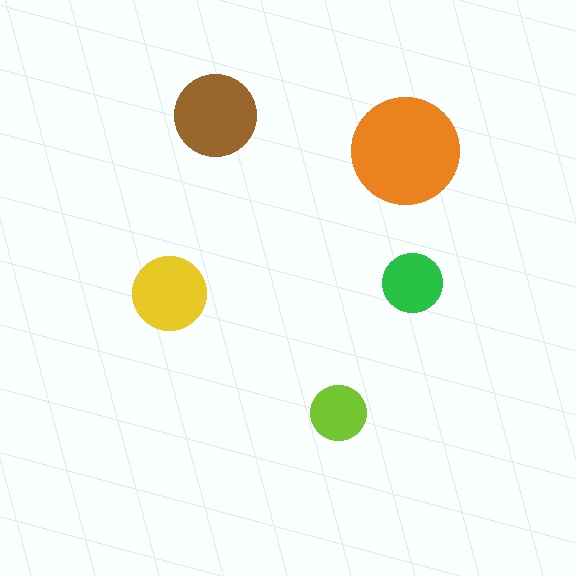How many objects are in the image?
There are 5 objects in the image.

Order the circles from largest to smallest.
the orange one, the brown one, the yellow one, the green one, the lime one.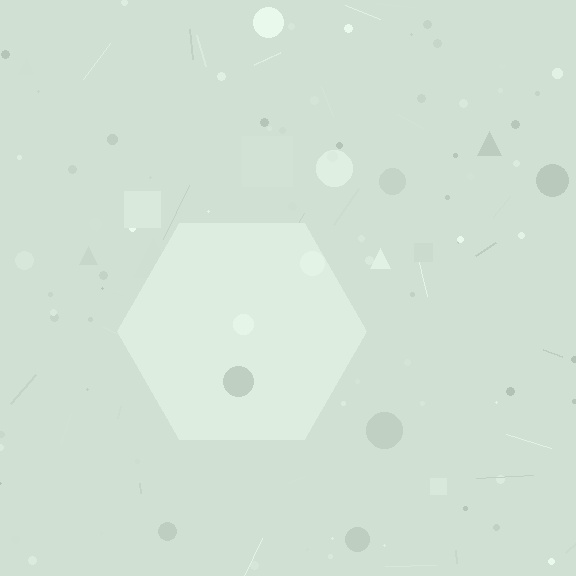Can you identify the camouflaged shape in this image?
The camouflaged shape is a hexagon.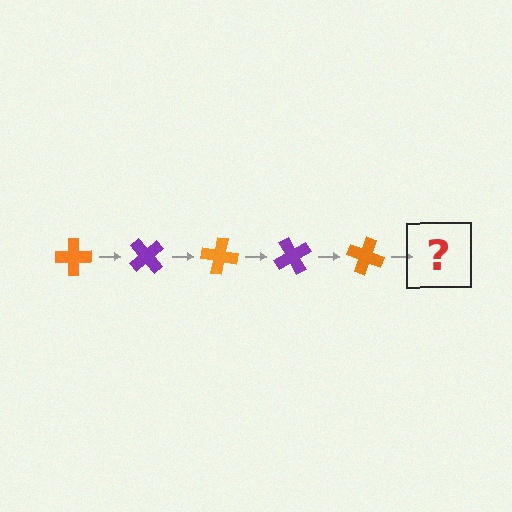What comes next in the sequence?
The next element should be a purple cross, rotated 250 degrees from the start.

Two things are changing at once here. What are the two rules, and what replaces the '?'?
The two rules are that it rotates 50 degrees each step and the color cycles through orange and purple. The '?' should be a purple cross, rotated 250 degrees from the start.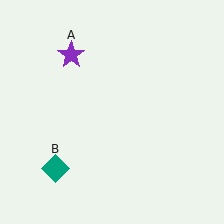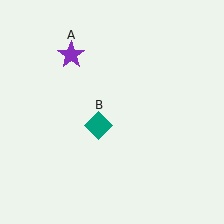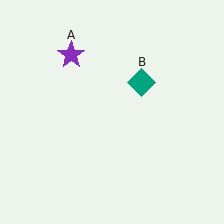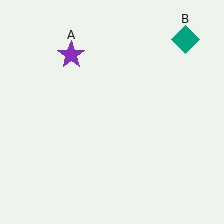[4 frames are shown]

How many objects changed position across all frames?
1 object changed position: teal diamond (object B).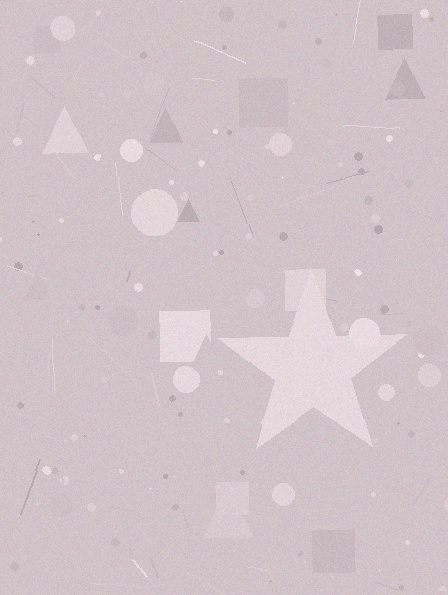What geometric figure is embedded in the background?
A star is embedded in the background.